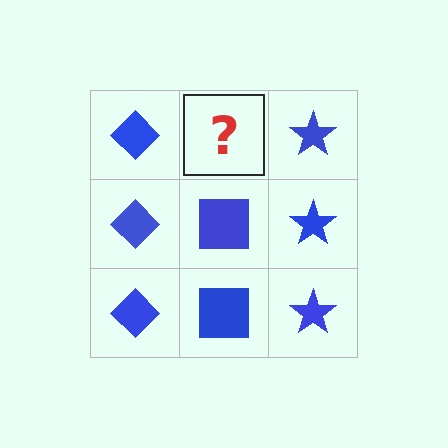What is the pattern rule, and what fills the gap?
The rule is that each column has a consistent shape. The gap should be filled with a blue square.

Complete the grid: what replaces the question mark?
The question mark should be replaced with a blue square.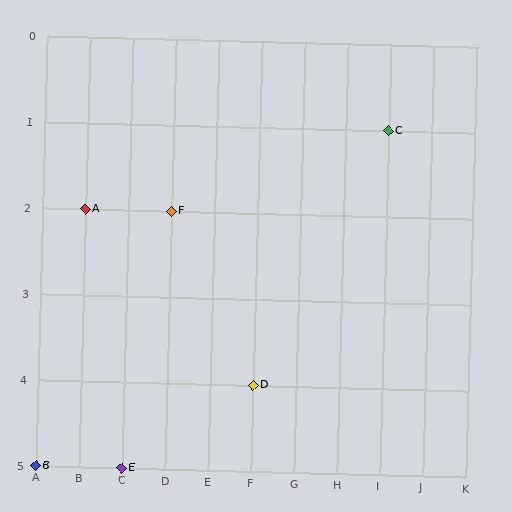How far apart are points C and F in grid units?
Points C and F are 5 columns and 1 row apart (about 5.1 grid units diagonally).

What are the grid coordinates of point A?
Point A is at grid coordinates (B, 2).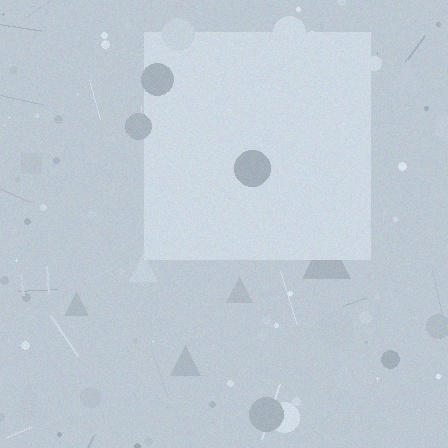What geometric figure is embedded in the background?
A square is embedded in the background.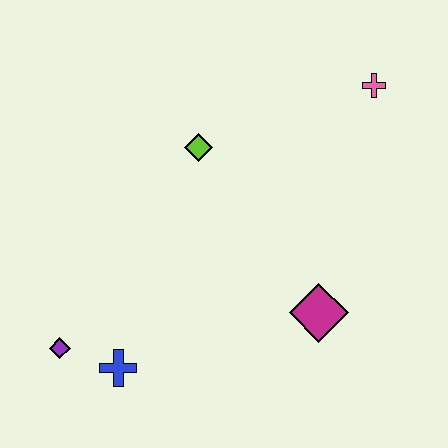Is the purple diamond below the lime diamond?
Yes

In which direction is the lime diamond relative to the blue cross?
The lime diamond is above the blue cross.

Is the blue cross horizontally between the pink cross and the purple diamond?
Yes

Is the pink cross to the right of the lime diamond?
Yes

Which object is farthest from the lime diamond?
The purple diamond is farthest from the lime diamond.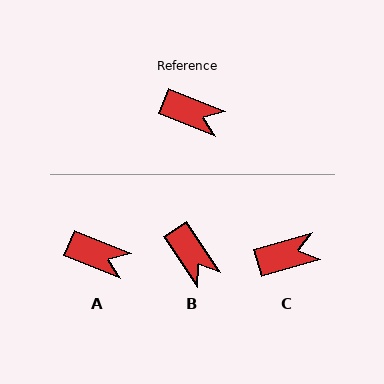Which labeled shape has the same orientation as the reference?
A.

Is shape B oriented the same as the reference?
No, it is off by about 34 degrees.